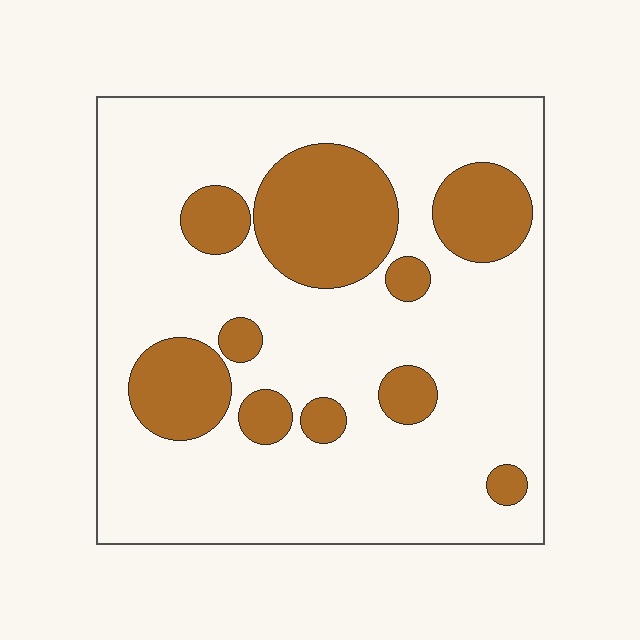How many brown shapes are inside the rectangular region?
10.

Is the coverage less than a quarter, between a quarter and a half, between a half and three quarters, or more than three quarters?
Less than a quarter.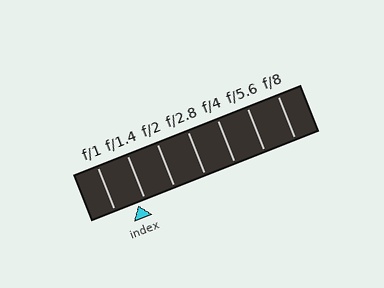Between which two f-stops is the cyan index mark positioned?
The index mark is between f/1 and f/1.4.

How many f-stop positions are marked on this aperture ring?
There are 7 f-stop positions marked.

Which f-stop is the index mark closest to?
The index mark is closest to f/1.4.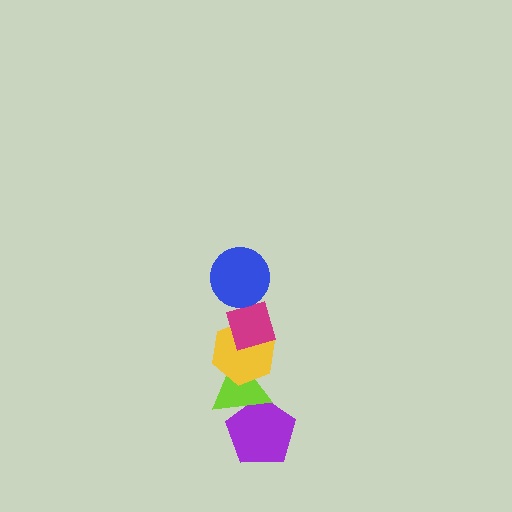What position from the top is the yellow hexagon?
The yellow hexagon is 3rd from the top.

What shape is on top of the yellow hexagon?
The magenta diamond is on top of the yellow hexagon.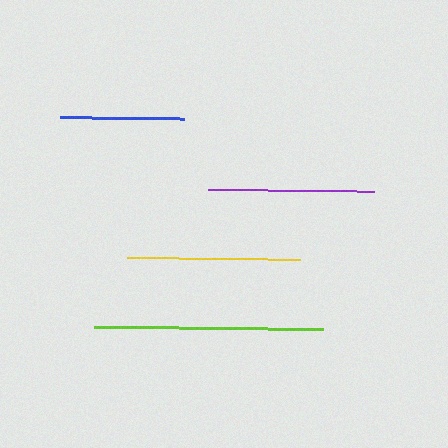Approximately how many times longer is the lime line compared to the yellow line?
The lime line is approximately 1.3 times the length of the yellow line.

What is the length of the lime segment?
The lime segment is approximately 229 pixels long.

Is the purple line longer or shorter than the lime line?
The lime line is longer than the purple line.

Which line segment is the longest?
The lime line is the longest at approximately 229 pixels.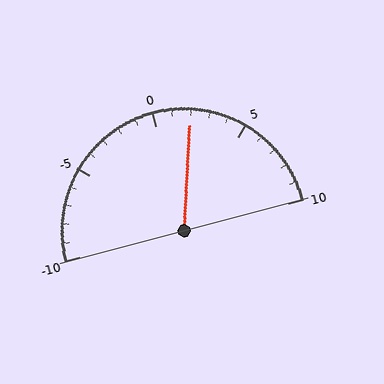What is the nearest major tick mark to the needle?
The nearest major tick mark is 0.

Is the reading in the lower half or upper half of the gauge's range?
The reading is in the upper half of the range (-10 to 10).